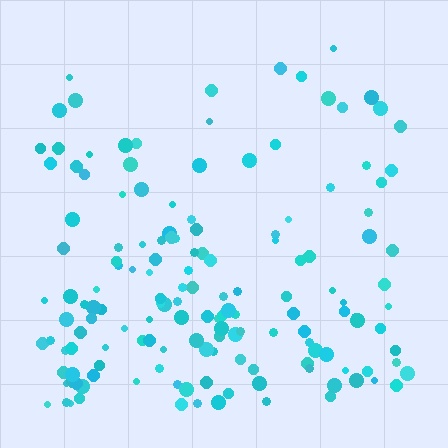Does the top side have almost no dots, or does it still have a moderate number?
Still a moderate number, just noticeably fewer than the bottom.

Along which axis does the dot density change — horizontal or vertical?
Vertical.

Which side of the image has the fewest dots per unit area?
The top.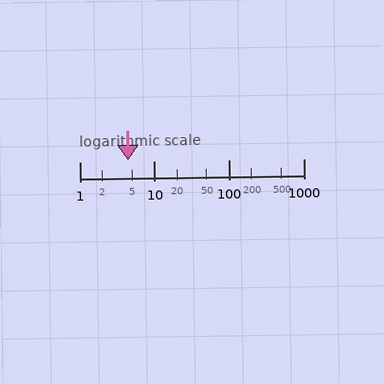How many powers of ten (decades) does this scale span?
The scale spans 3 decades, from 1 to 1000.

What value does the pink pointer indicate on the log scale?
The pointer indicates approximately 4.5.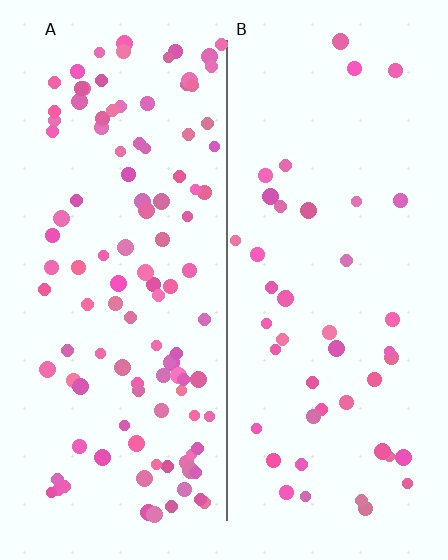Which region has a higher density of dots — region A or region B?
A (the left).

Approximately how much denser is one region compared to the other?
Approximately 2.4× — region A over region B.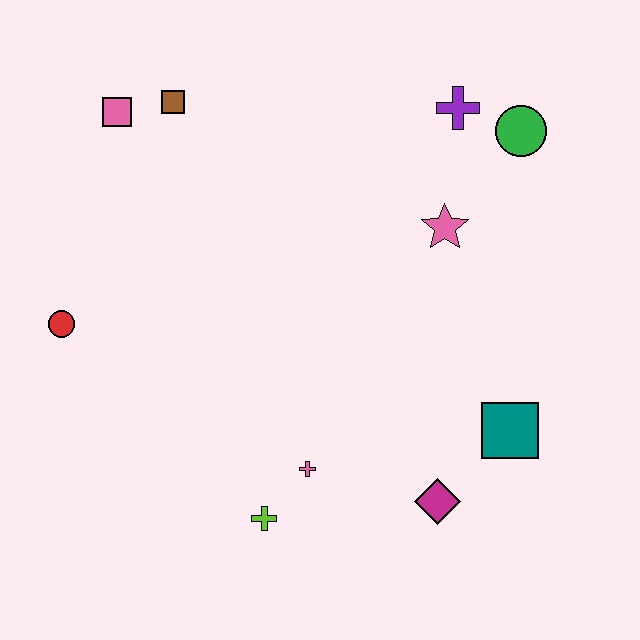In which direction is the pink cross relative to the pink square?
The pink cross is below the pink square.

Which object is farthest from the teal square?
The pink square is farthest from the teal square.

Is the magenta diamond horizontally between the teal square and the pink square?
Yes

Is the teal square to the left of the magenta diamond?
No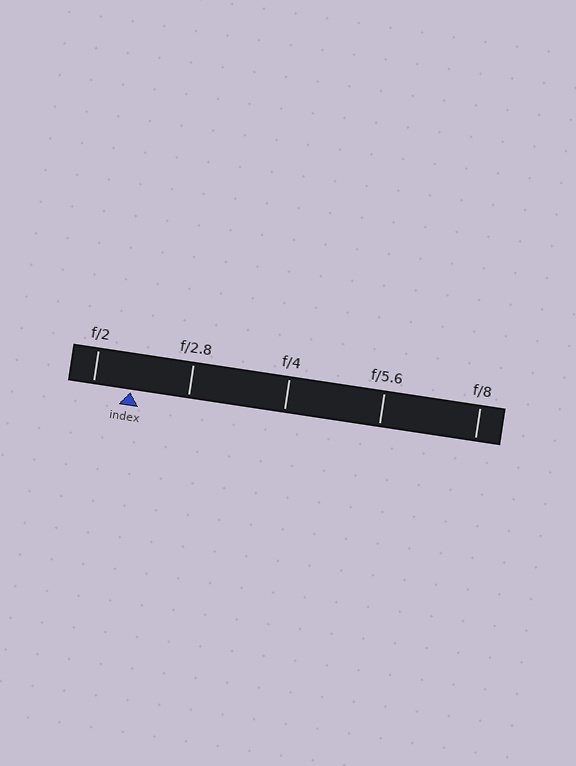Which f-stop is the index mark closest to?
The index mark is closest to f/2.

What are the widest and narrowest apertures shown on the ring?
The widest aperture shown is f/2 and the narrowest is f/8.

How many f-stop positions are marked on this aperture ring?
There are 5 f-stop positions marked.